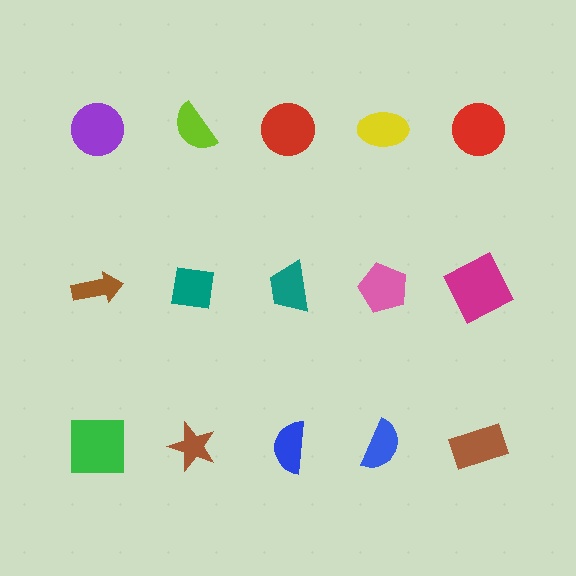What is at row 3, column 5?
A brown rectangle.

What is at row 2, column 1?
A brown arrow.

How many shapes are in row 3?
5 shapes.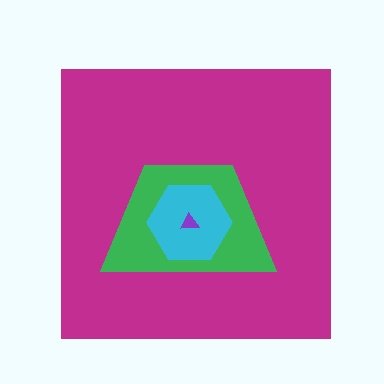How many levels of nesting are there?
4.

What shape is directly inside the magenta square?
The green trapezoid.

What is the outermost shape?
The magenta square.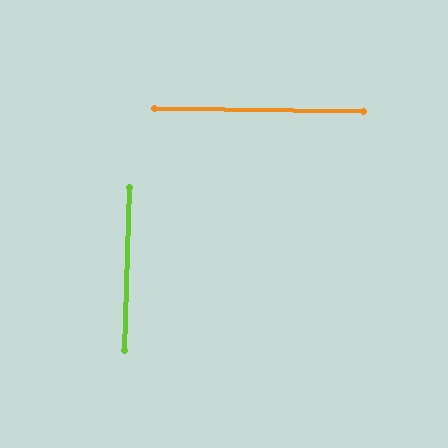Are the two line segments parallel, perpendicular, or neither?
Perpendicular — they meet at approximately 89°.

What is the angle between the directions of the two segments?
Approximately 89 degrees.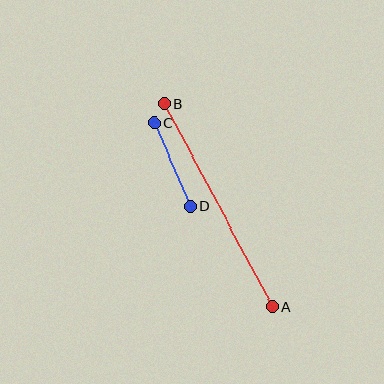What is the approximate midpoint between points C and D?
The midpoint is at approximately (172, 164) pixels.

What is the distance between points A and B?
The distance is approximately 230 pixels.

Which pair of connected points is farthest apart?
Points A and B are farthest apart.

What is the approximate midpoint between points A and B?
The midpoint is at approximately (219, 205) pixels.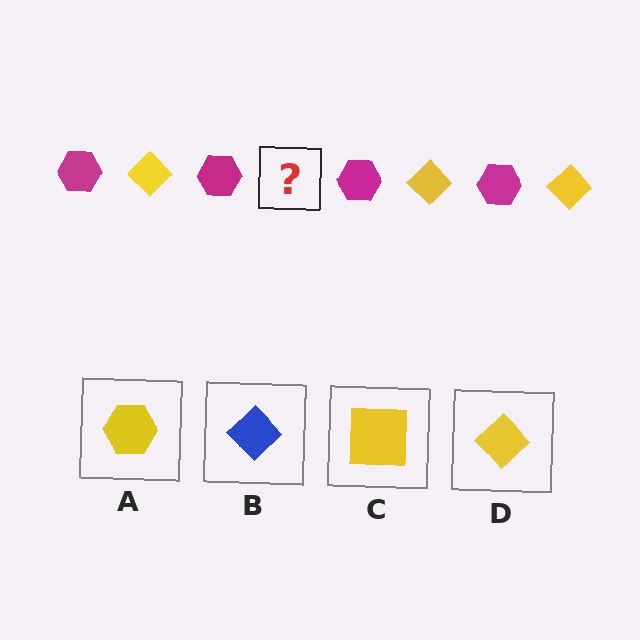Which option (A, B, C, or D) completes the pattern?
D.